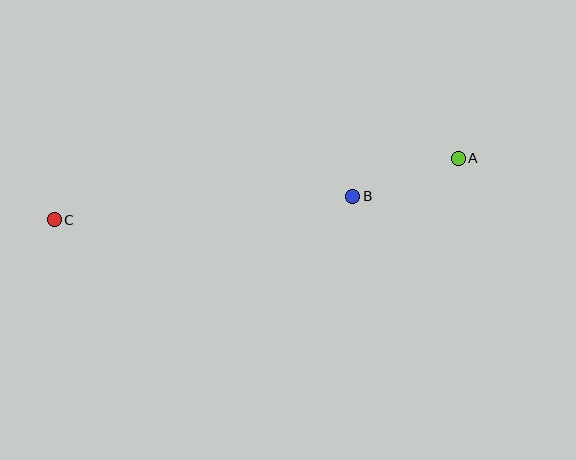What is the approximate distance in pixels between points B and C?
The distance between B and C is approximately 299 pixels.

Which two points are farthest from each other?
Points A and C are farthest from each other.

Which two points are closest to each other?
Points A and B are closest to each other.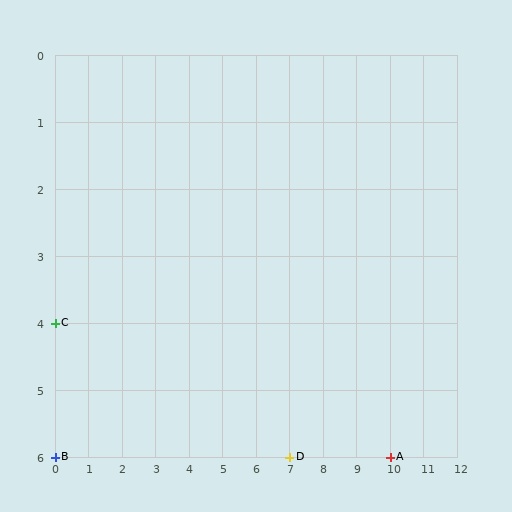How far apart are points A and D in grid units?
Points A and D are 3 columns apart.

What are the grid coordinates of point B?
Point B is at grid coordinates (0, 6).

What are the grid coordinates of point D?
Point D is at grid coordinates (7, 6).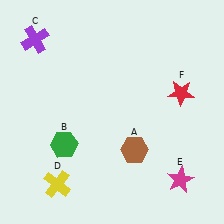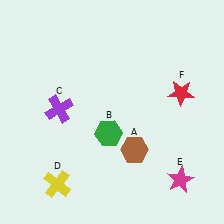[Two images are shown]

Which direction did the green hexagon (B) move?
The green hexagon (B) moved right.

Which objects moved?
The objects that moved are: the green hexagon (B), the purple cross (C).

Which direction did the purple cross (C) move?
The purple cross (C) moved down.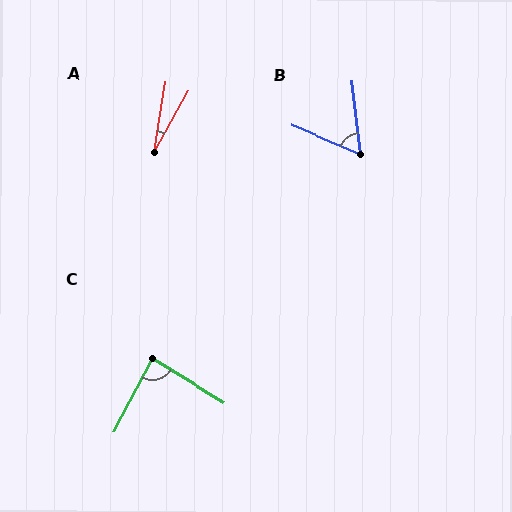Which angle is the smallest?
A, at approximately 20 degrees.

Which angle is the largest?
C, at approximately 86 degrees.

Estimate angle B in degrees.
Approximately 61 degrees.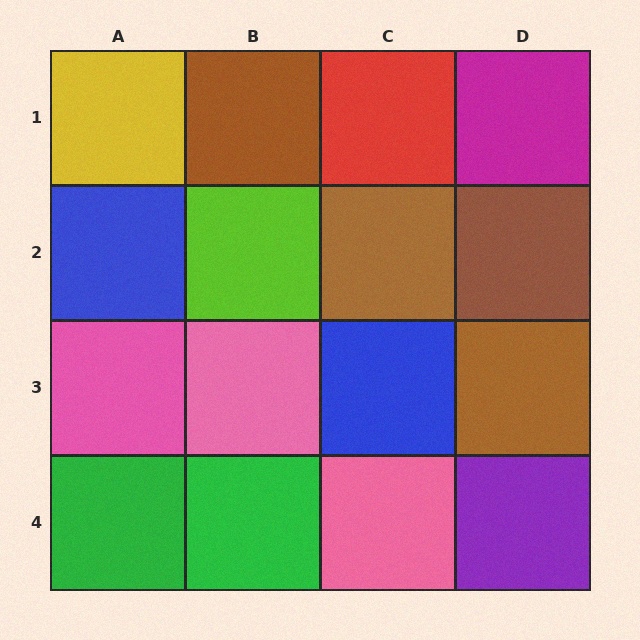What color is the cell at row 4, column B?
Green.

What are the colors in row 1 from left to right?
Yellow, brown, red, magenta.